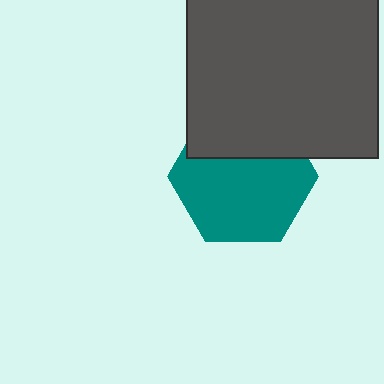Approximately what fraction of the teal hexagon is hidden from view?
Roughly 34% of the teal hexagon is hidden behind the dark gray square.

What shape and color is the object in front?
The object in front is a dark gray square.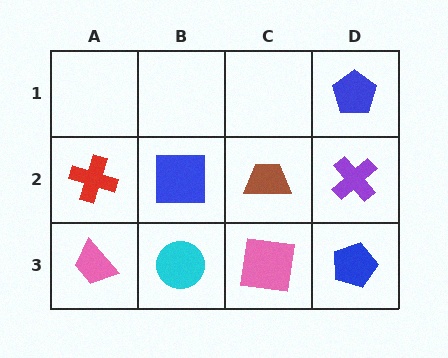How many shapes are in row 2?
4 shapes.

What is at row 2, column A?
A red cross.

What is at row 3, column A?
A pink trapezoid.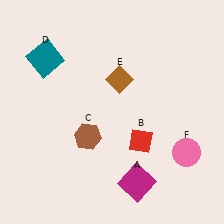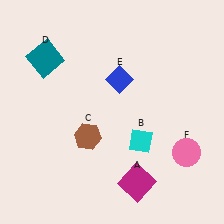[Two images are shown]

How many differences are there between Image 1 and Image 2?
There are 2 differences between the two images.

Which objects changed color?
B changed from red to cyan. E changed from brown to blue.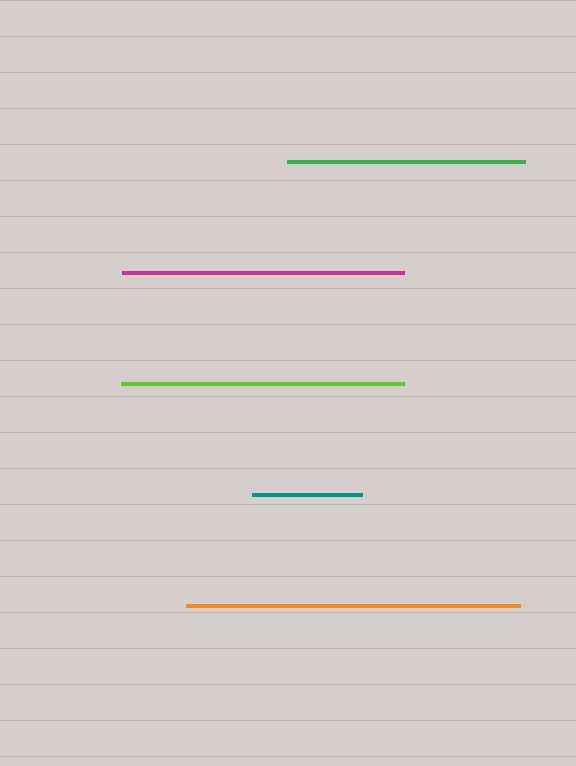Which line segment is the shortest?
The teal line is the shortest at approximately 110 pixels.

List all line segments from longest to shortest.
From longest to shortest: orange, lime, magenta, green, teal.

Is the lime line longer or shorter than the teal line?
The lime line is longer than the teal line.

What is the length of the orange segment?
The orange segment is approximately 334 pixels long.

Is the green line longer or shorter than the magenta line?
The magenta line is longer than the green line.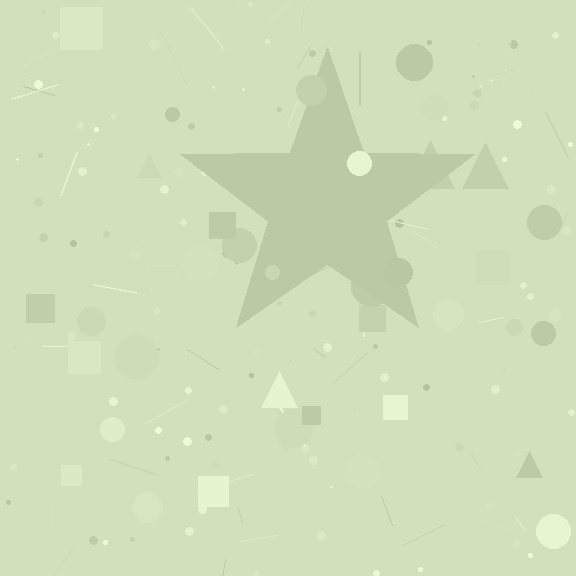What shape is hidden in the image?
A star is hidden in the image.